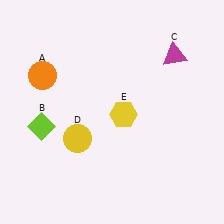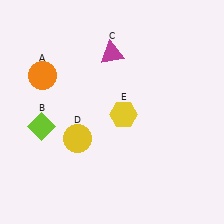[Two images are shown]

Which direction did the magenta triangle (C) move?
The magenta triangle (C) moved left.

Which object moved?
The magenta triangle (C) moved left.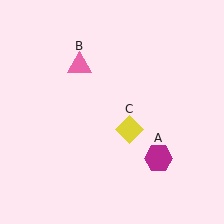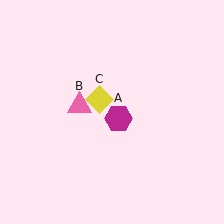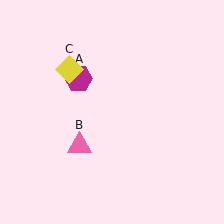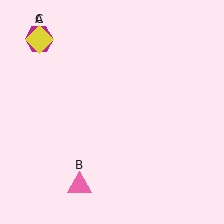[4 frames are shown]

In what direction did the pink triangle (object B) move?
The pink triangle (object B) moved down.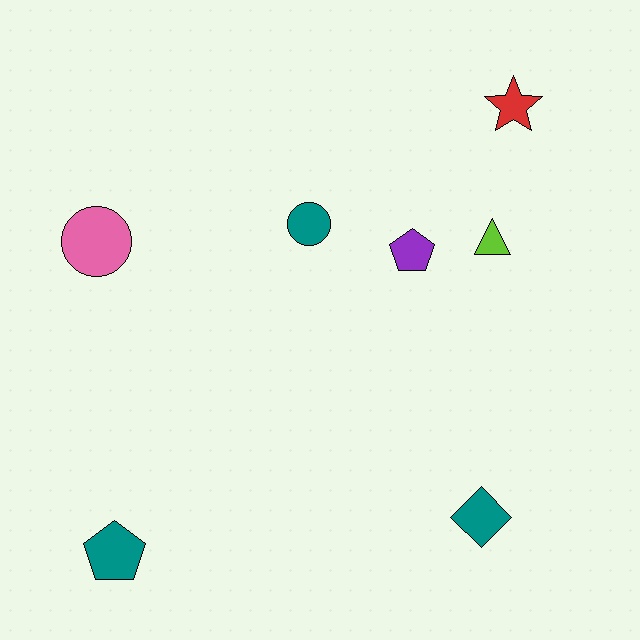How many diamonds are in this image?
There is 1 diamond.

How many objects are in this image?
There are 7 objects.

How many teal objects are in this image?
There are 3 teal objects.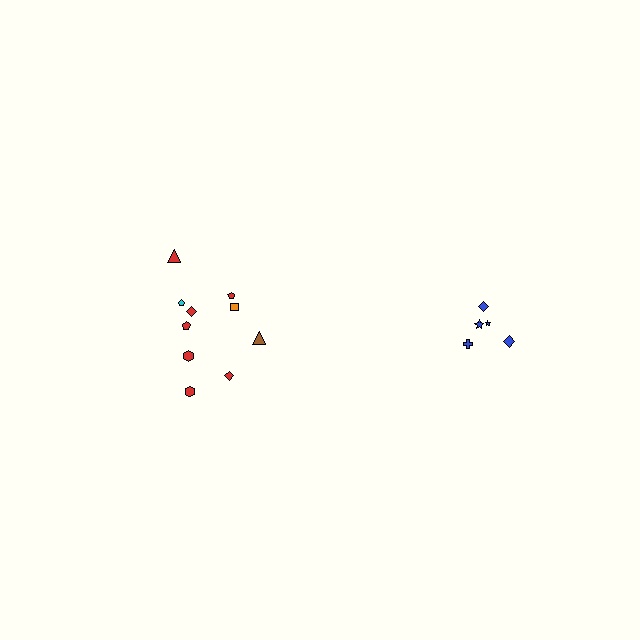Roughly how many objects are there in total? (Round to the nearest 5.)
Roughly 15 objects in total.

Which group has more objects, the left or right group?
The left group.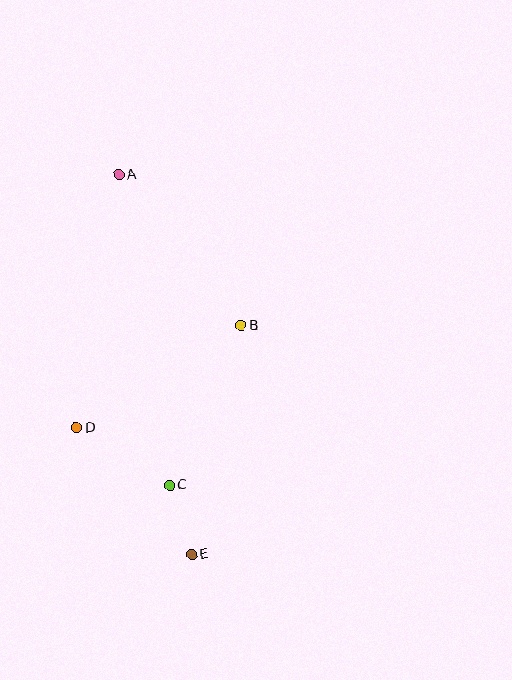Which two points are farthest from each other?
Points A and E are farthest from each other.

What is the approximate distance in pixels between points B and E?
The distance between B and E is approximately 234 pixels.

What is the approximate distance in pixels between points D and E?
The distance between D and E is approximately 171 pixels.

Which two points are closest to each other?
Points C and E are closest to each other.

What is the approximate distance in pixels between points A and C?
The distance between A and C is approximately 315 pixels.